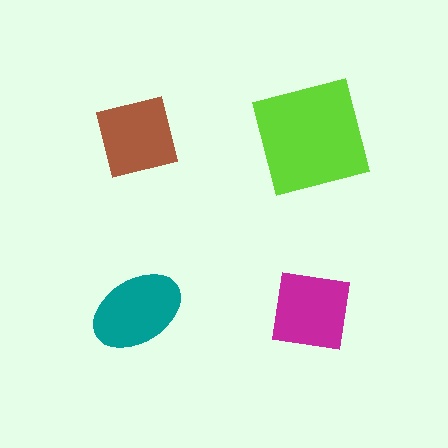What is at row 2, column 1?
A teal ellipse.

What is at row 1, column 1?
A brown square.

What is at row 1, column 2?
A lime square.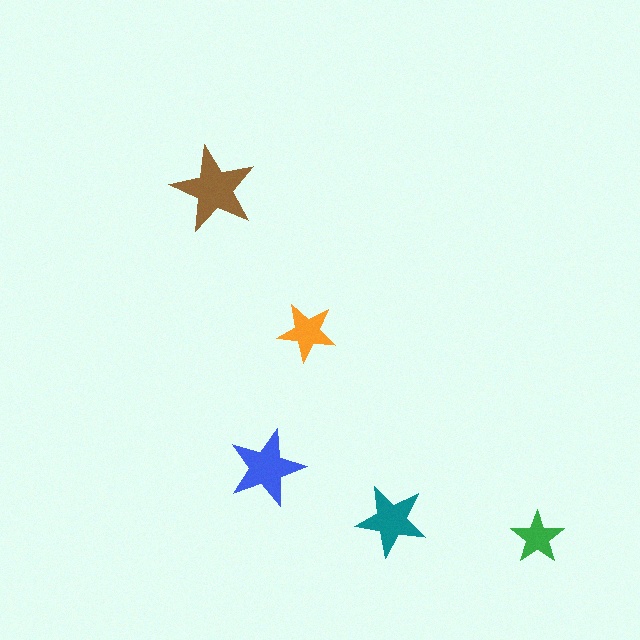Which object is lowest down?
The green star is bottommost.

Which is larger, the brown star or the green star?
The brown one.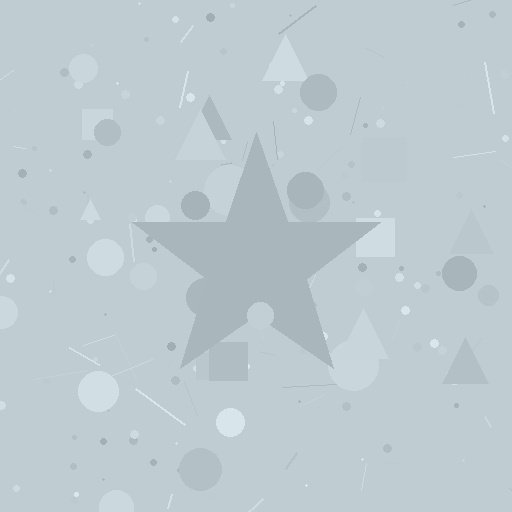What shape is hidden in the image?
A star is hidden in the image.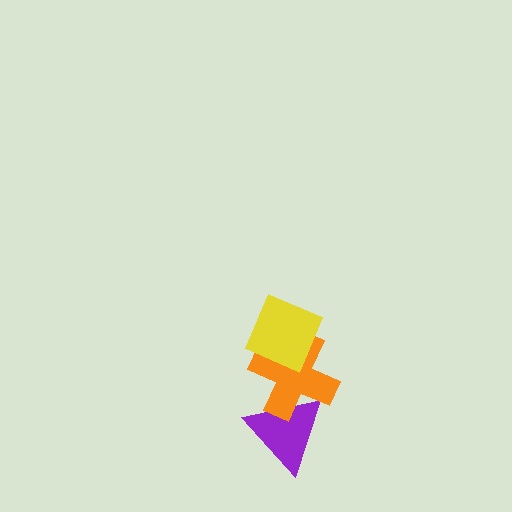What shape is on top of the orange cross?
The yellow diamond is on top of the orange cross.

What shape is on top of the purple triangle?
The orange cross is on top of the purple triangle.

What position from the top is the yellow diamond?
The yellow diamond is 1st from the top.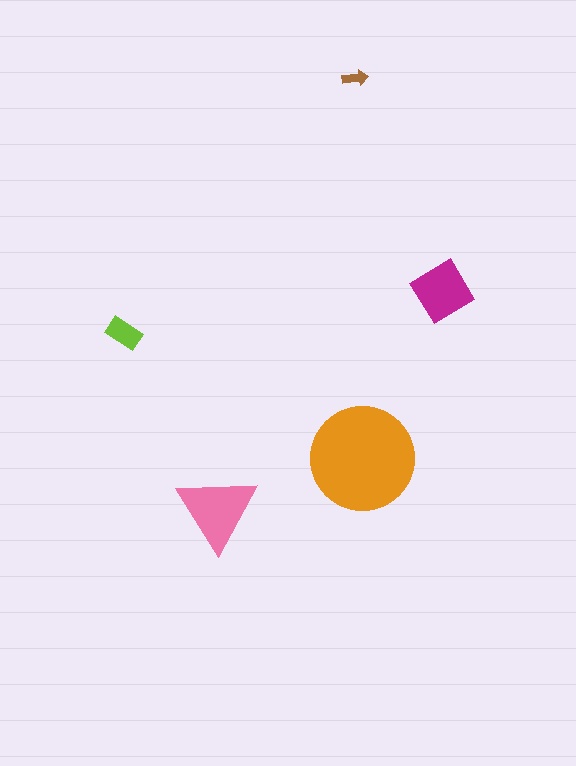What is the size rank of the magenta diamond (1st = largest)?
3rd.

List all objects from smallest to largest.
The brown arrow, the lime rectangle, the magenta diamond, the pink triangle, the orange circle.